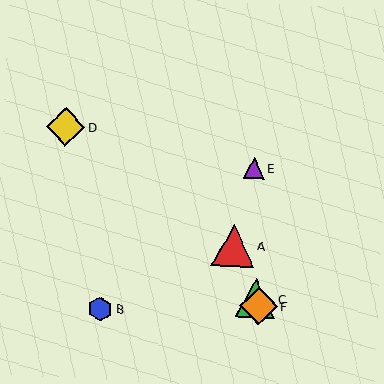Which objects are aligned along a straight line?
Objects A, C, F are aligned along a straight line.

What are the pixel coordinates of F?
Object F is at (259, 306).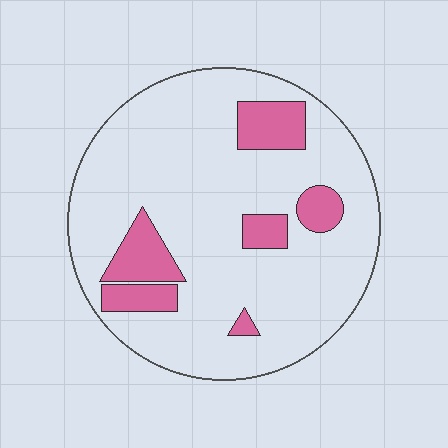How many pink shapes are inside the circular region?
6.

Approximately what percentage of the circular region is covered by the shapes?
Approximately 15%.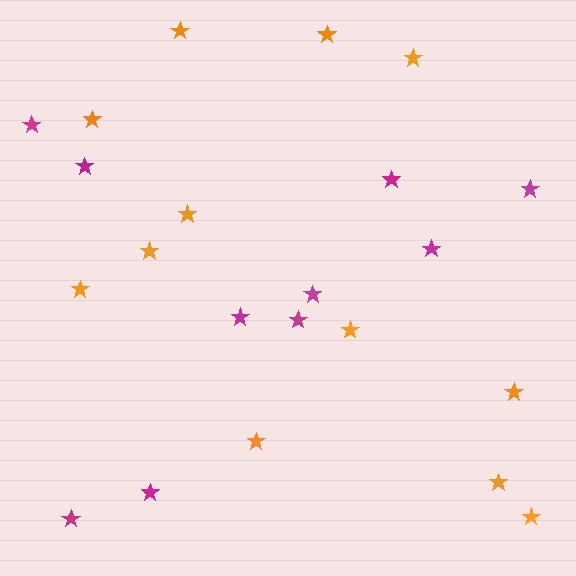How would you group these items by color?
There are 2 groups: one group of magenta stars (10) and one group of orange stars (12).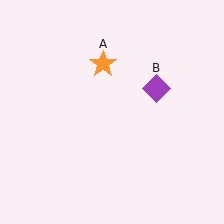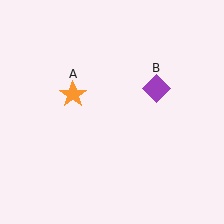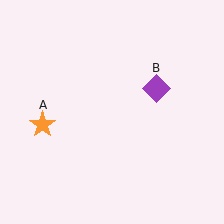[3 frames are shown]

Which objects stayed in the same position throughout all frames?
Purple diamond (object B) remained stationary.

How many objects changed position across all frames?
1 object changed position: orange star (object A).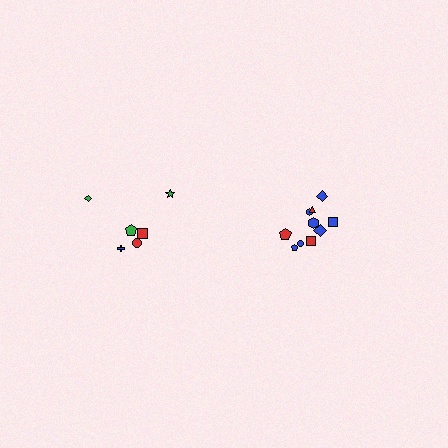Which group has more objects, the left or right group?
The right group.